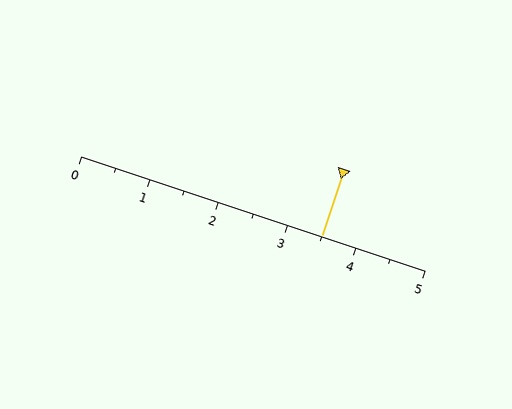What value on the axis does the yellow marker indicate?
The marker indicates approximately 3.5.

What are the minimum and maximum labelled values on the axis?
The axis runs from 0 to 5.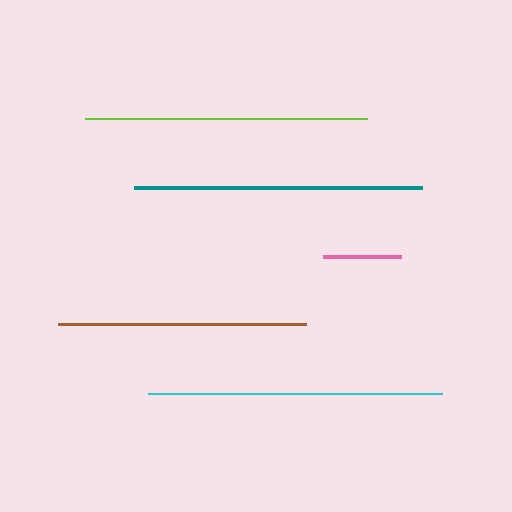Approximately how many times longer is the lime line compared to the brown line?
The lime line is approximately 1.1 times the length of the brown line.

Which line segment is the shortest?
The pink line is the shortest at approximately 78 pixels.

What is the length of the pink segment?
The pink segment is approximately 78 pixels long.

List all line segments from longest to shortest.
From longest to shortest: cyan, teal, lime, brown, pink.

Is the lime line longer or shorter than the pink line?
The lime line is longer than the pink line.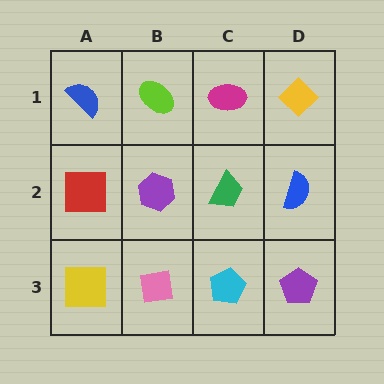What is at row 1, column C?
A magenta ellipse.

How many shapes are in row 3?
4 shapes.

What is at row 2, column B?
A purple hexagon.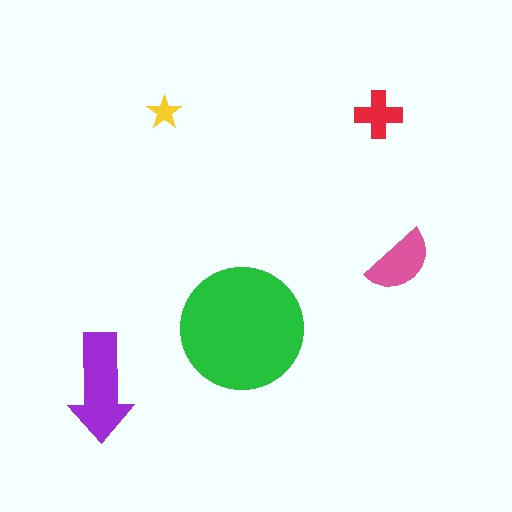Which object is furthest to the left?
The purple arrow is leftmost.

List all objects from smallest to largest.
The yellow star, the red cross, the pink semicircle, the purple arrow, the green circle.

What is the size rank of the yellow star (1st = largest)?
5th.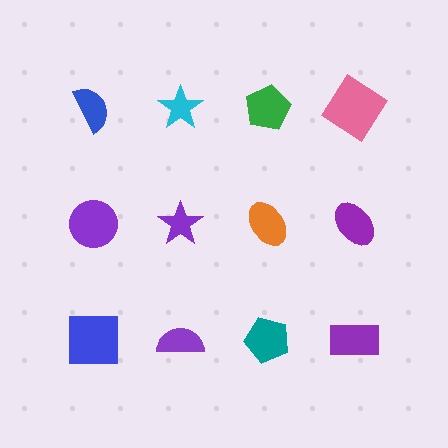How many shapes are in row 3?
4 shapes.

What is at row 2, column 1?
A purple circle.